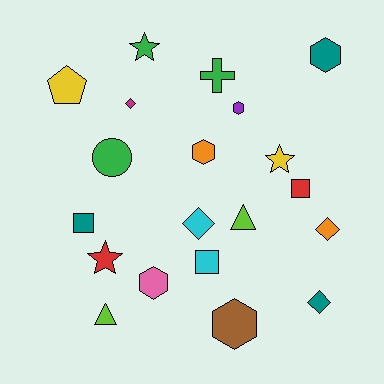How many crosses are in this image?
There is 1 cross.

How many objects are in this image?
There are 20 objects.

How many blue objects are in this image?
There are no blue objects.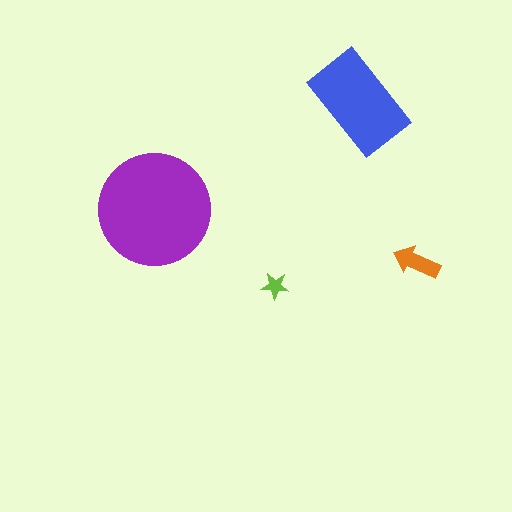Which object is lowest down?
The lime star is bottommost.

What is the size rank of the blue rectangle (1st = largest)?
2nd.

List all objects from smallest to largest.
The lime star, the orange arrow, the blue rectangle, the purple circle.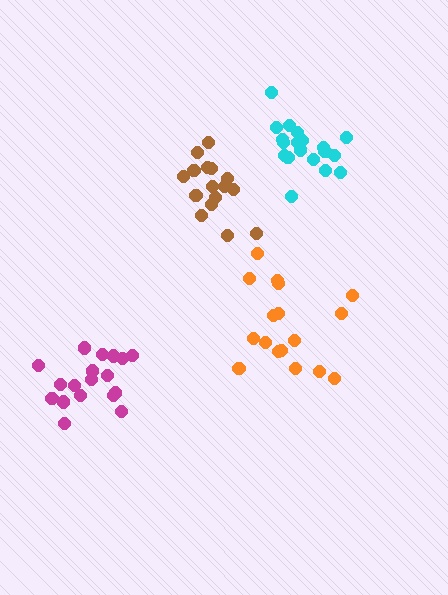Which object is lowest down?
The magenta cluster is bottommost.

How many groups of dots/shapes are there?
There are 4 groups.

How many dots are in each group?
Group 1: 16 dots, Group 2: 19 dots, Group 3: 17 dots, Group 4: 19 dots (71 total).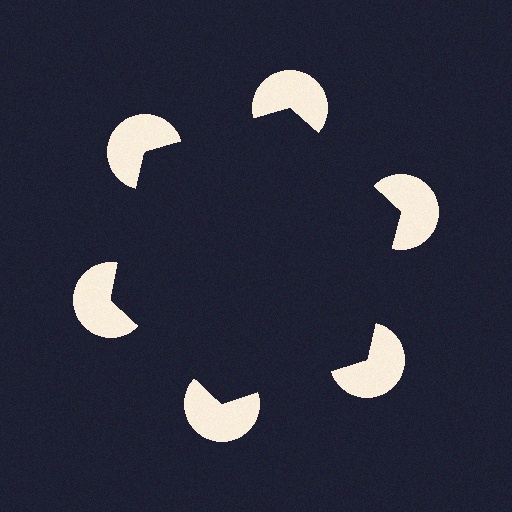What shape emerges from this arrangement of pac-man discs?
An illusory hexagon — its edges are inferred from the aligned wedge cuts in the pac-man discs, not physically drawn.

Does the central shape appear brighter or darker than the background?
It typically appears slightly darker than the background, even though no actual brightness change is drawn.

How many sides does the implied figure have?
6 sides.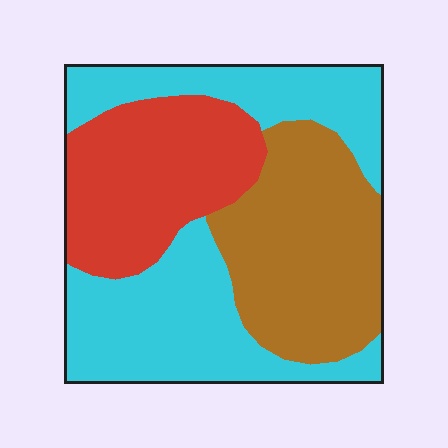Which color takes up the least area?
Red, at roughly 25%.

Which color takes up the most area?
Cyan, at roughly 45%.